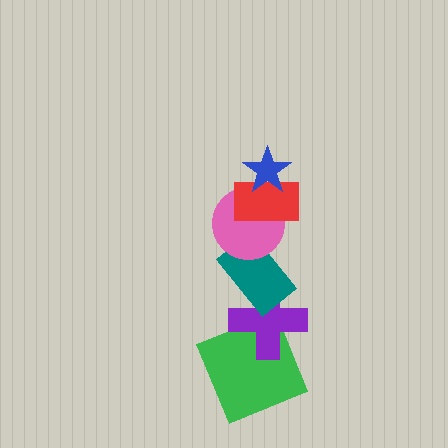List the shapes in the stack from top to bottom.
From top to bottom: the blue star, the red rectangle, the pink circle, the teal rectangle, the purple cross, the green square.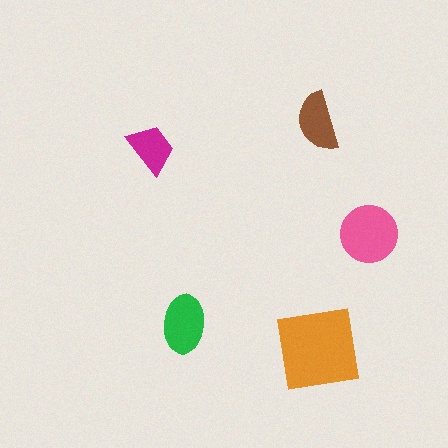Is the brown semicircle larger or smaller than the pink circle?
Smaller.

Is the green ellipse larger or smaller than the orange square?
Smaller.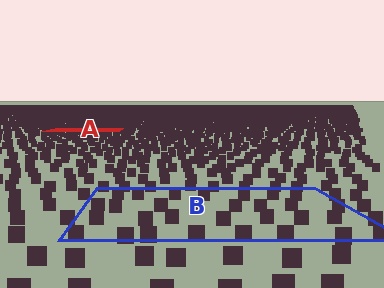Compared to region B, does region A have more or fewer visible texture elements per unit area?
Region A has more texture elements per unit area — they are packed more densely because it is farther away.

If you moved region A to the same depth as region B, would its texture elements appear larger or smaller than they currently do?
They would appear larger. At a closer depth, the same texture elements are projected at a bigger on-screen size.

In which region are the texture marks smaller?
The texture marks are smaller in region A, because it is farther away.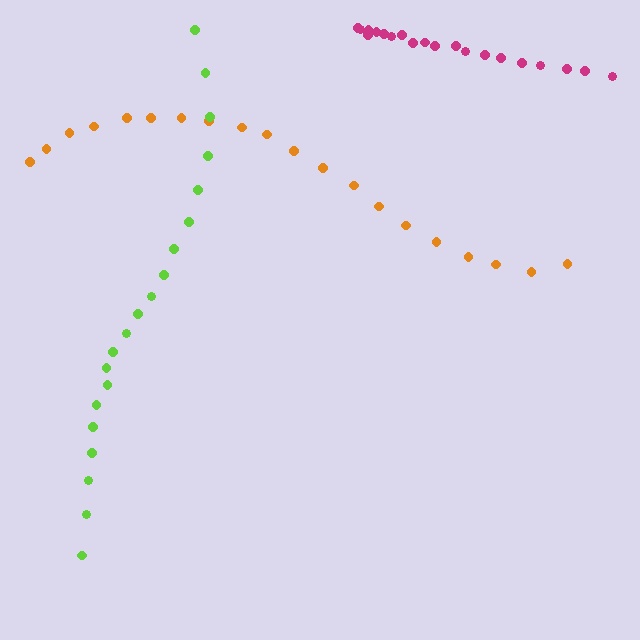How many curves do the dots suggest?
There are 3 distinct paths.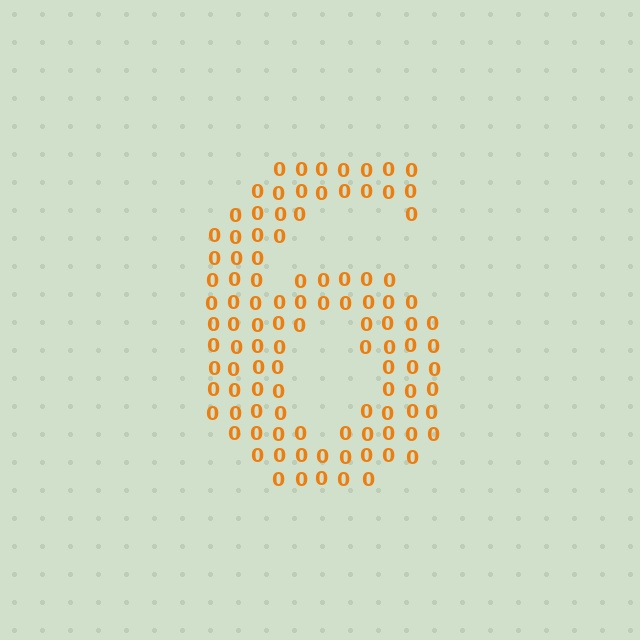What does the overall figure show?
The overall figure shows the digit 6.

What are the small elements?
The small elements are digit 0's.